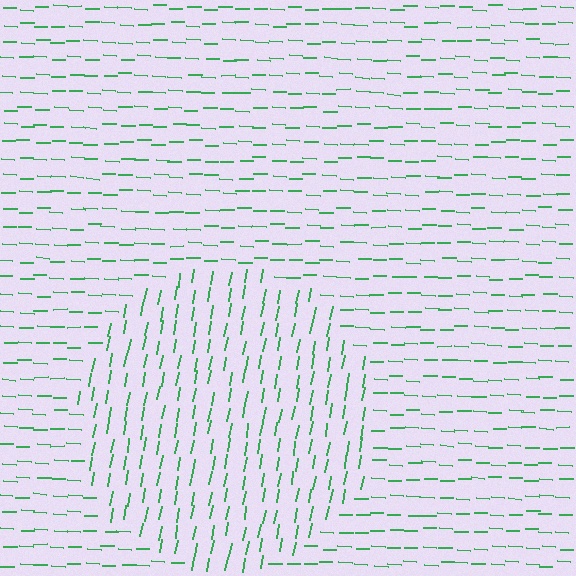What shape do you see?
I see a circle.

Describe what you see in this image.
The image is filled with small green line segments. A circle region in the image has lines oriented differently from the surrounding lines, creating a visible texture boundary.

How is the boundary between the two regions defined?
The boundary is defined purely by a change in line orientation (approximately 82 degrees difference). All lines are the same color and thickness.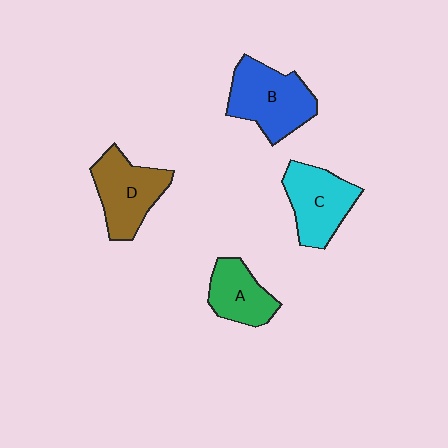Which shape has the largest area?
Shape B (blue).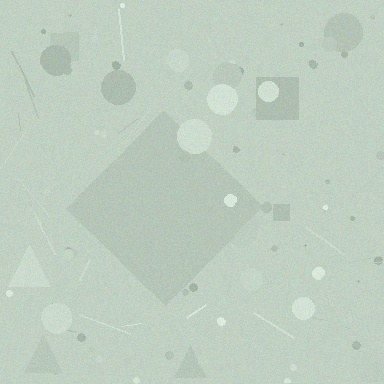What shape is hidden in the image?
A diamond is hidden in the image.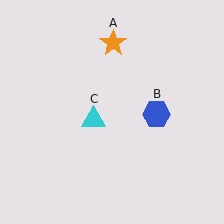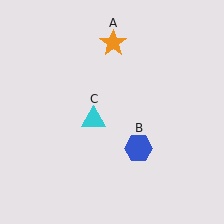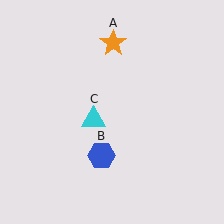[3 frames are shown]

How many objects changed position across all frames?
1 object changed position: blue hexagon (object B).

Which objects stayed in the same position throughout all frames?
Orange star (object A) and cyan triangle (object C) remained stationary.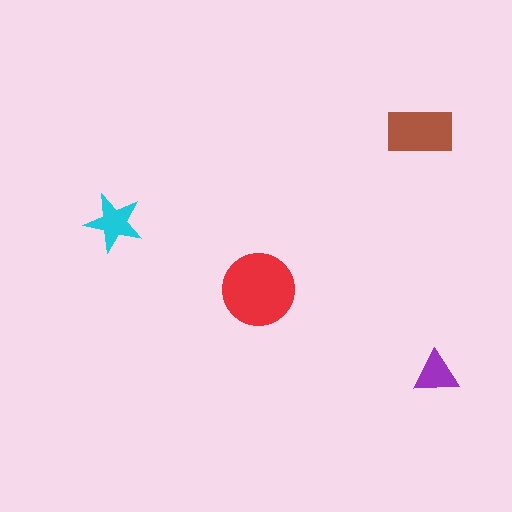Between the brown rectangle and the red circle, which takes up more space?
The red circle.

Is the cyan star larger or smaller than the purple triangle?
Larger.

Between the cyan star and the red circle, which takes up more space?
The red circle.